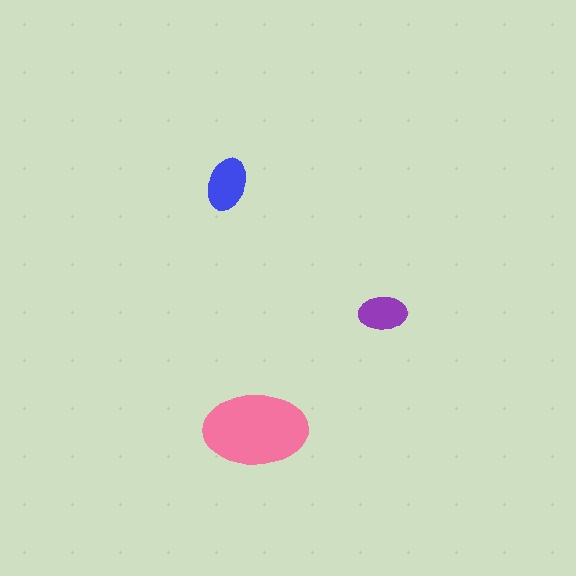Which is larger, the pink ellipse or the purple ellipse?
The pink one.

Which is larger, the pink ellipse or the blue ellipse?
The pink one.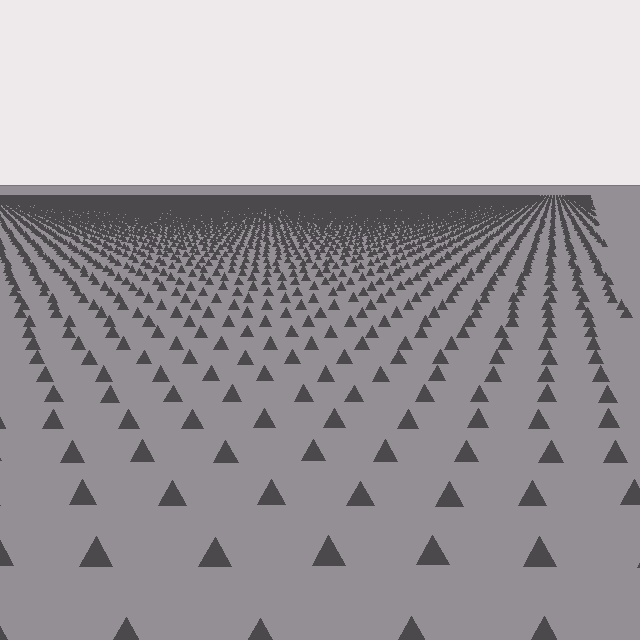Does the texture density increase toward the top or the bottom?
Density increases toward the top.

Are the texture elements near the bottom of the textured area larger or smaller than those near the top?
Larger. Near the bottom, elements are closer to the viewer and appear at a bigger on-screen size.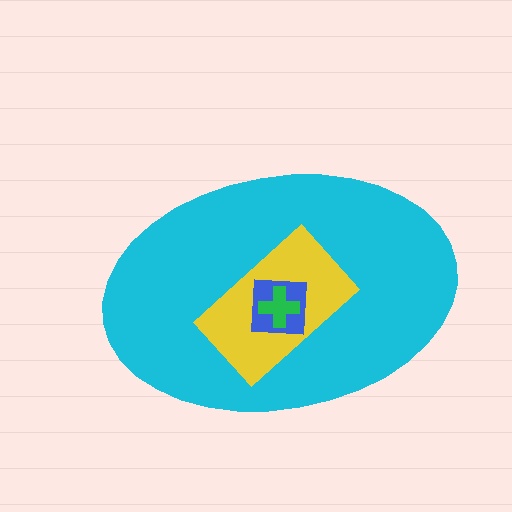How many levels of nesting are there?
4.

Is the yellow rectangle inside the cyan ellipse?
Yes.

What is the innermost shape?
The green cross.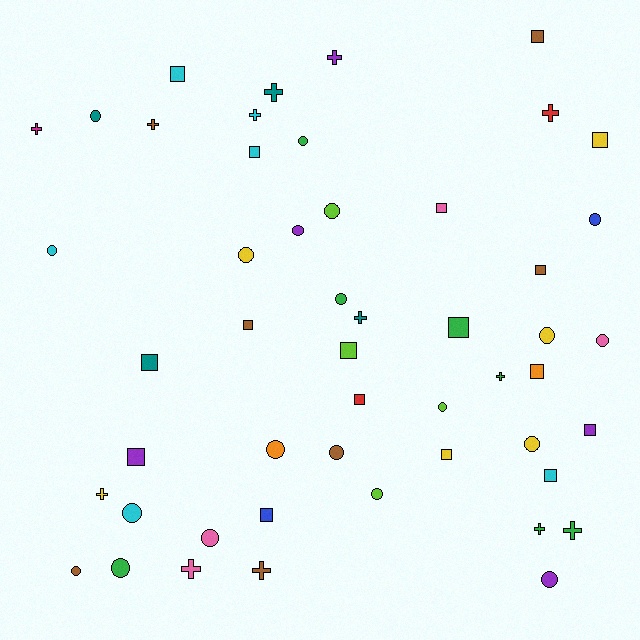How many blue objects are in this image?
There are 2 blue objects.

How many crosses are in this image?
There are 13 crosses.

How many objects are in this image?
There are 50 objects.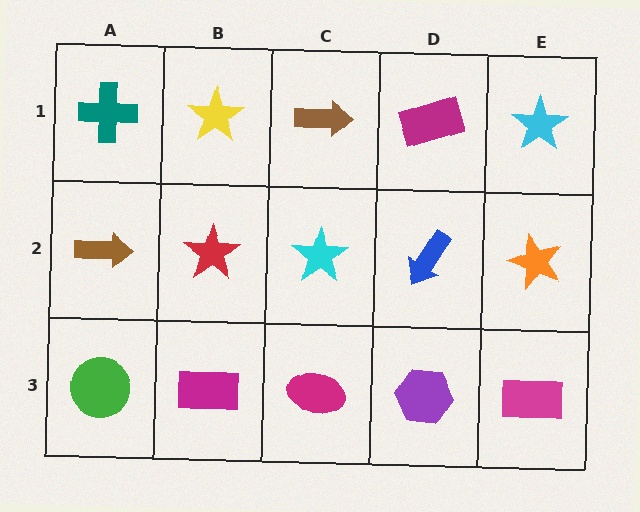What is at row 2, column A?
A brown arrow.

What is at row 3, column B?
A magenta rectangle.